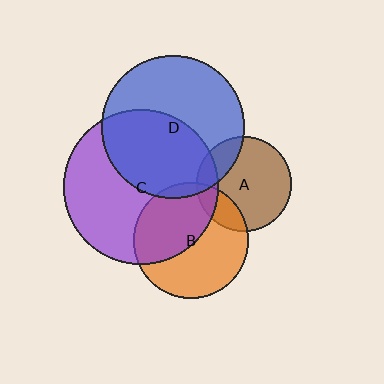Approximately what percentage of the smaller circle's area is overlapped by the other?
Approximately 45%.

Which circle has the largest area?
Circle C (purple).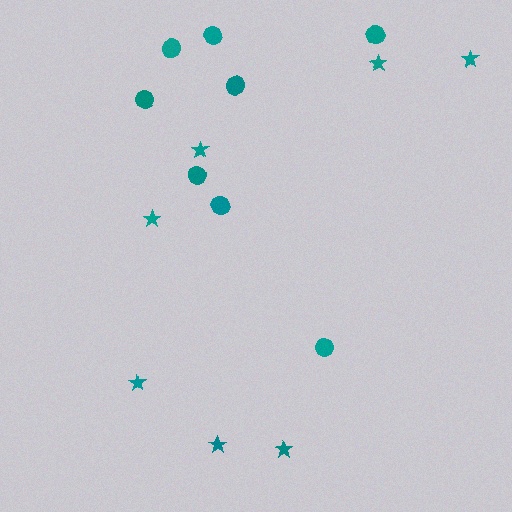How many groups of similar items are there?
There are 2 groups: one group of stars (7) and one group of circles (8).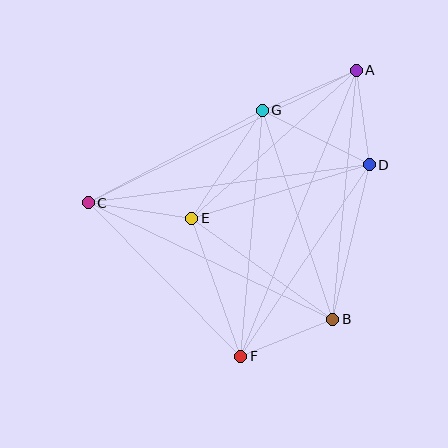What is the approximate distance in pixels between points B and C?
The distance between B and C is approximately 271 pixels.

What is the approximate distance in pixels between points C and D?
The distance between C and D is approximately 284 pixels.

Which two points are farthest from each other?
Points A and F are farthest from each other.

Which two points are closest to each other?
Points A and D are closest to each other.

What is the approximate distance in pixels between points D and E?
The distance between D and E is approximately 185 pixels.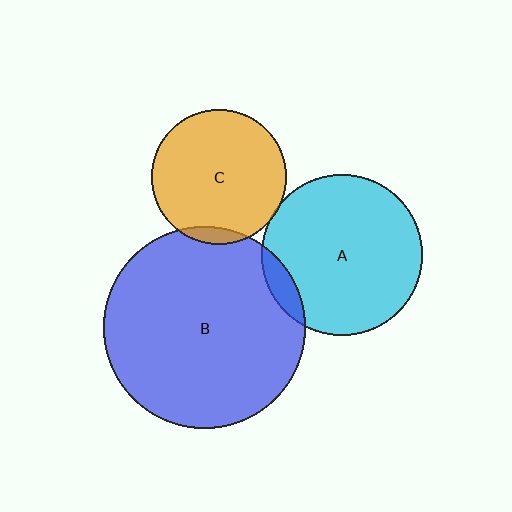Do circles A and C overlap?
Yes.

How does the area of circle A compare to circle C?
Approximately 1.4 times.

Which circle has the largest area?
Circle B (blue).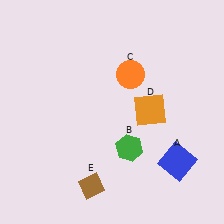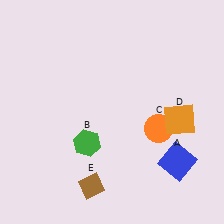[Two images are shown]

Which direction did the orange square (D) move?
The orange square (D) moved right.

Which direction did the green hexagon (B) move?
The green hexagon (B) moved left.